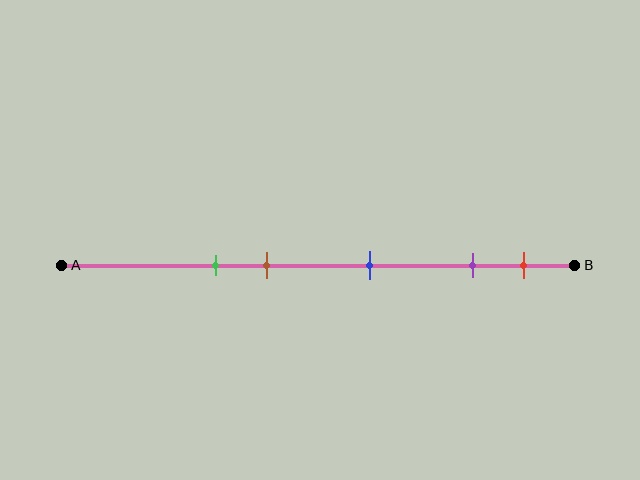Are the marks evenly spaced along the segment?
No, the marks are not evenly spaced.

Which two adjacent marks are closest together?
The purple and red marks are the closest adjacent pair.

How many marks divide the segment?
There are 5 marks dividing the segment.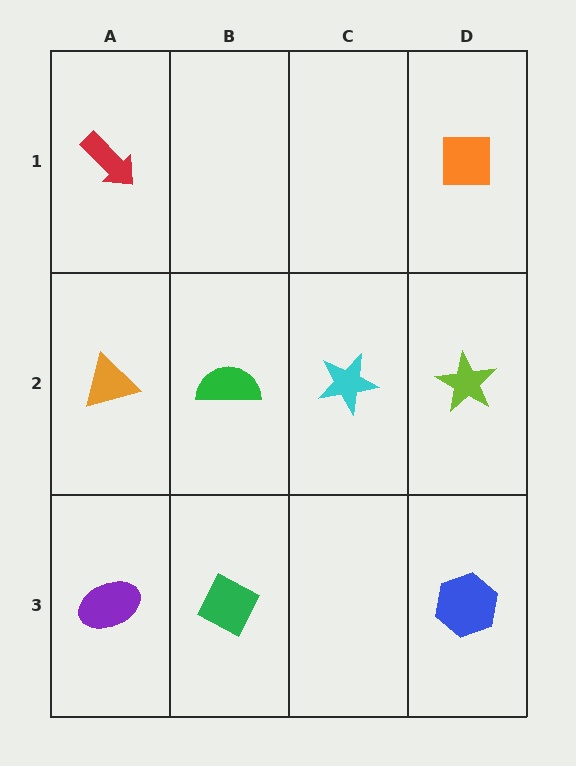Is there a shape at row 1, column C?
No, that cell is empty.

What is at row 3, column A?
A purple ellipse.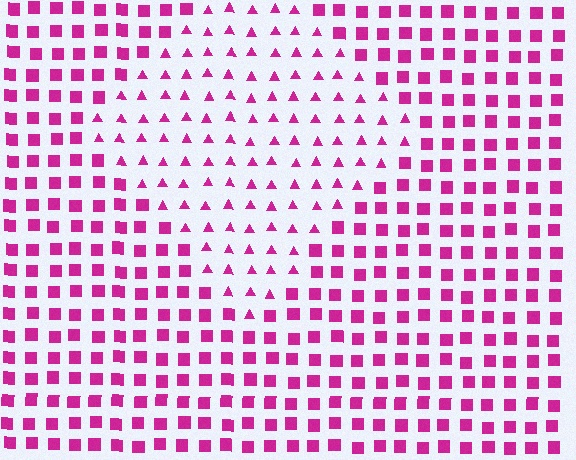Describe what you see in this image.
The image is filled with small magenta elements arranged in a uniform grid. A diamond-shaped region contains triangles, while the surrounding area contains squares. The boundary is defined purely by the change in element shape.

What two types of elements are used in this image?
The image uses triangles inside the diamond region and squares outside it.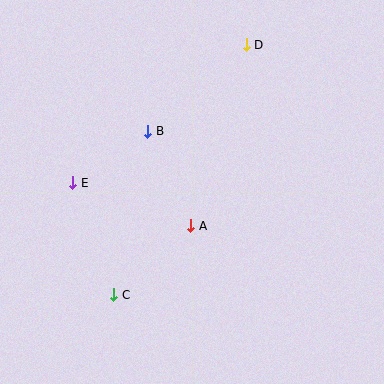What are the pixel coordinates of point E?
Point E is at (73, 183).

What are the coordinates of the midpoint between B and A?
The midpoint between B and A is at (169, 178).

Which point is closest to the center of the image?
Point A at (191, 226) is closest to the center.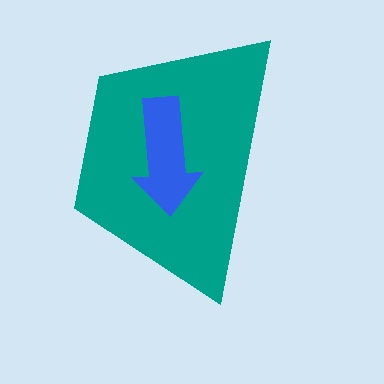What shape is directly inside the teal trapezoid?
The blue arrow.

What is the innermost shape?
The blue arrow.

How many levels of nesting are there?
2.